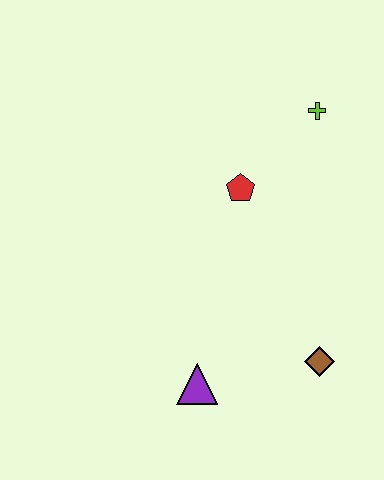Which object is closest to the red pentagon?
The lime cross is closest to the red pentagon.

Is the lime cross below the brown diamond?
No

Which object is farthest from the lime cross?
The purple triangle is farthest from the lime cross.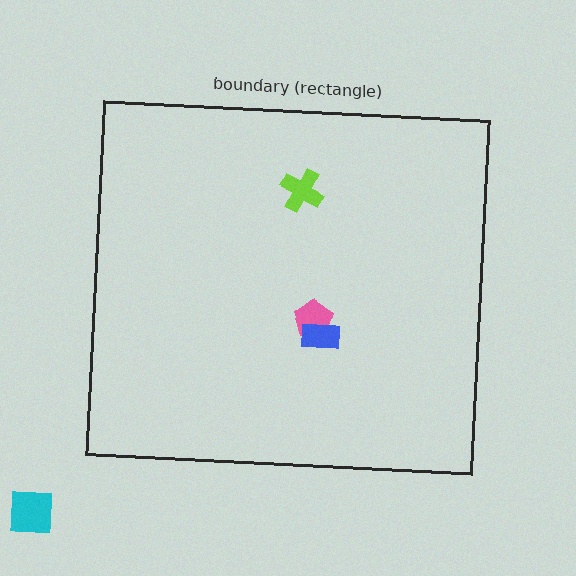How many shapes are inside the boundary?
3 inside, 1 outside.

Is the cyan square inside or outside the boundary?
Outside.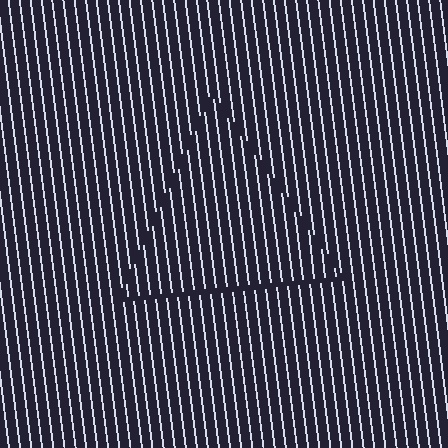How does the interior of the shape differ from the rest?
The interior of the shape contains the same grating, shifted by half a period — the contour is defined by the phase discontinuity where line-ends from the inner and outer gratings abut.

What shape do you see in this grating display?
An illusory triangle. The interior of the shape contains the same grating, shifted by half a period — the contour is defined by the phase discontinuity where line-ends from the inner and outer gratings abut.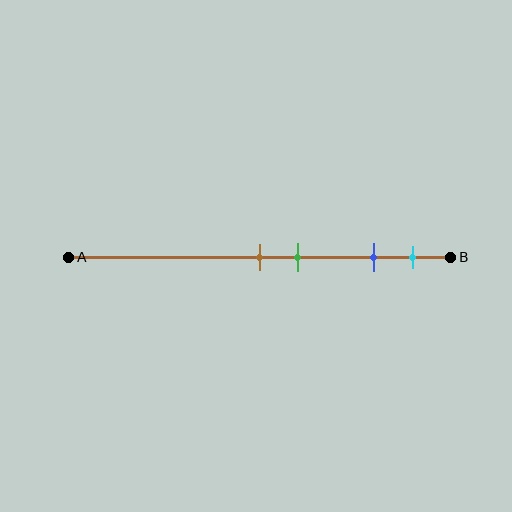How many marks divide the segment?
There are 4 marks dividing the segment.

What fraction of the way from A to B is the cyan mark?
The cyan mark is approximately 90% (0.9) of the way from A to B.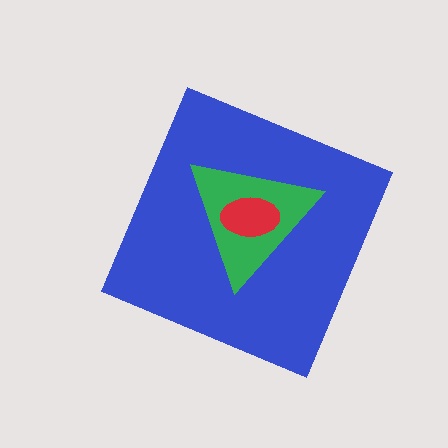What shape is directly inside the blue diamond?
The green triangle.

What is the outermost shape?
The blue diamond.